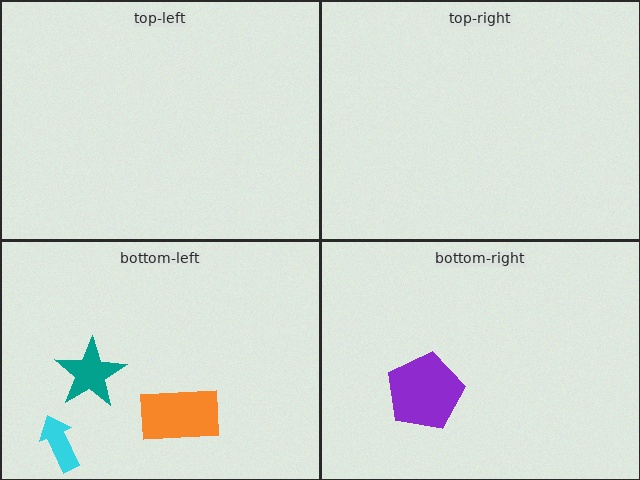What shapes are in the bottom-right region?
The purple pentagon.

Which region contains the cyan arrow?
The bottom-left region.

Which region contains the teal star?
The bottom-left region.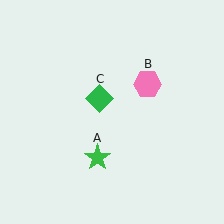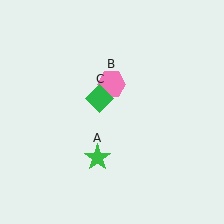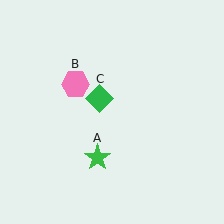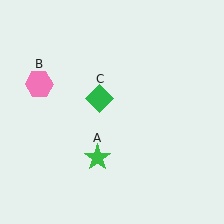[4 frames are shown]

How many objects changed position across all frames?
1 object changed position: pink hexagon (object B).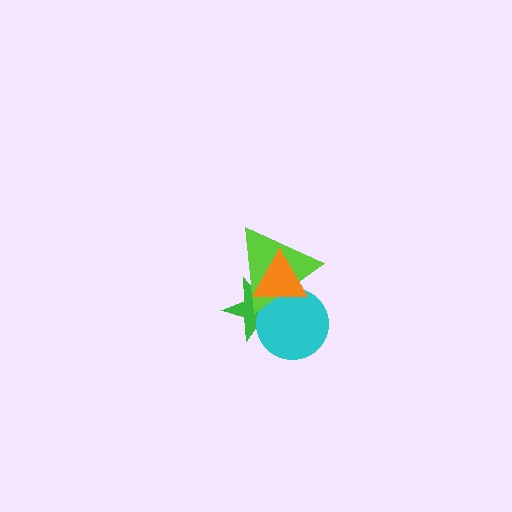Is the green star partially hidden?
Yes, it is partially covered by another shape.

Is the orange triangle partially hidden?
No, no other shape covers it.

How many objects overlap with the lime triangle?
3 objects overlap with the lime triangle.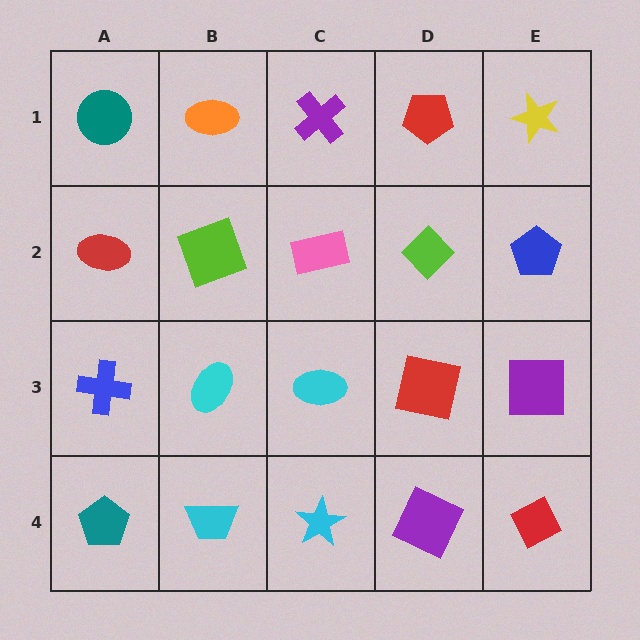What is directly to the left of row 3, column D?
A cyan ellipse.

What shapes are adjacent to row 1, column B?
A lime square (row 2, column B), a teal circle (row 1, column A), a purple cross (row 1, column C).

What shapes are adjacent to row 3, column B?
A lime square (row 2, column B), a cyan trapezoid (row 4, column B), a blue cross (row 3, column A), a cyan ellipse (row 3, column C).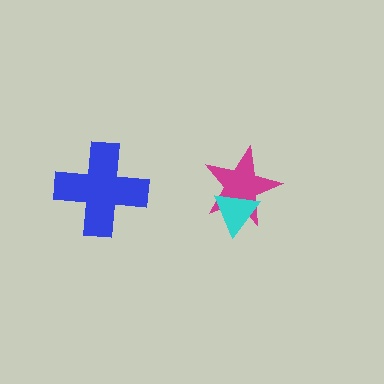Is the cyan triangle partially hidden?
No, no other shape covers it.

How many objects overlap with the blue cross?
0 objects overlap with the blue cross.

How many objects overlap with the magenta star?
1 object overlaps with the magenta star.